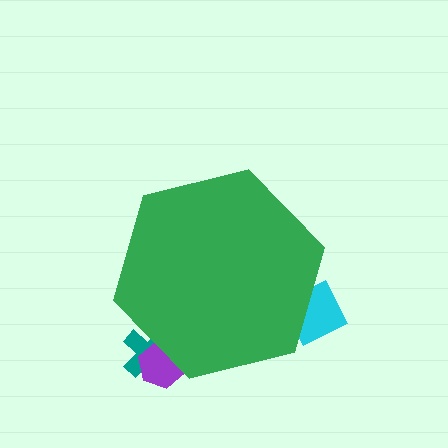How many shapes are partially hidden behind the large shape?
3 shapes are partially hidden.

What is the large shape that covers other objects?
A green hexagon.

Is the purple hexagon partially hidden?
Yes, the purple hexagon is partially hidden behind the green hexagon.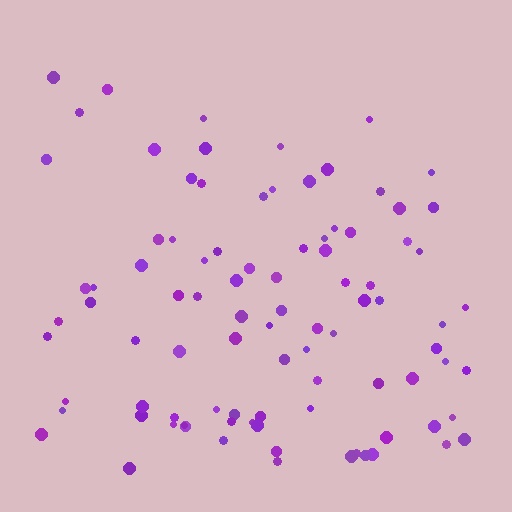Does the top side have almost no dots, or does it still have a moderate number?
Still a moderate number, just noticeably fewer than the bottom.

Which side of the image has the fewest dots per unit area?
The top.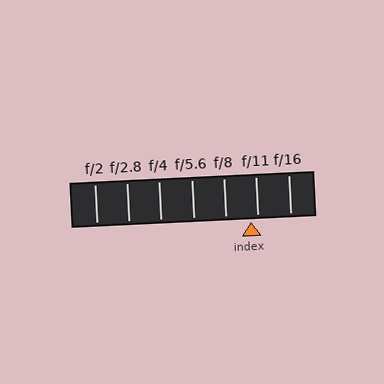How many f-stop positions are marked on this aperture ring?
There are 7 f-stop positions marked.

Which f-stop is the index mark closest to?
The index mark is closest to f/11.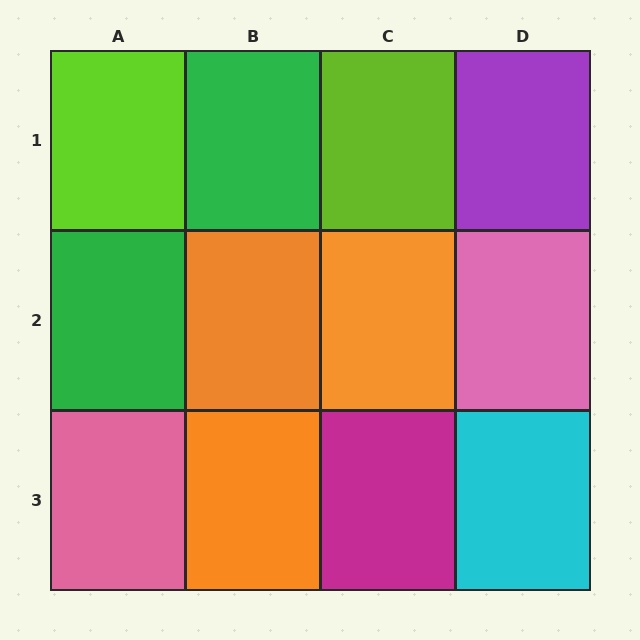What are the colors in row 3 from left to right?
Pink, orange, magenta, cyan.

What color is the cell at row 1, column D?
Purple.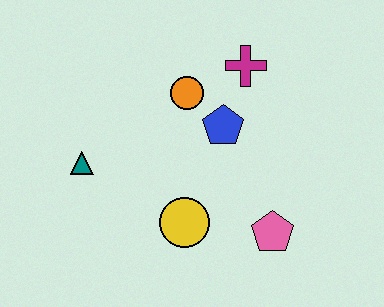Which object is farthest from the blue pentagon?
The teal triangle is farthest from the blue pentagon.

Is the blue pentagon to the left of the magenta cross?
Yes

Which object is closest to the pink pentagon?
The yellow circle is closest to the pink pentagon.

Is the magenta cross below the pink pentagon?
No